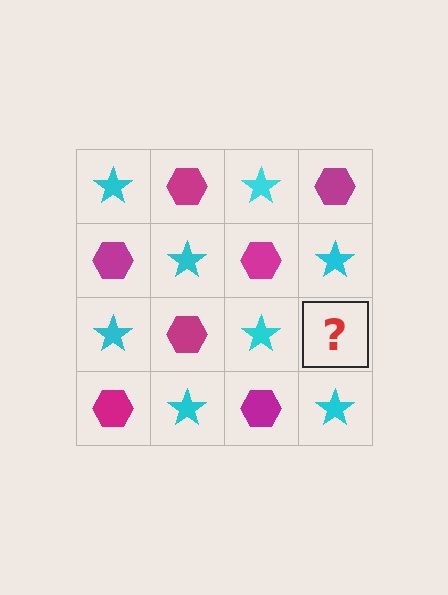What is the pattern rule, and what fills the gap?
The rule is that it alternates cyan star and magenta hexagon in a checkerboard pattern. The gap should be filled with a magenta hexagon.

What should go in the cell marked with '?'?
The missing cell should contain a magenta hexagon.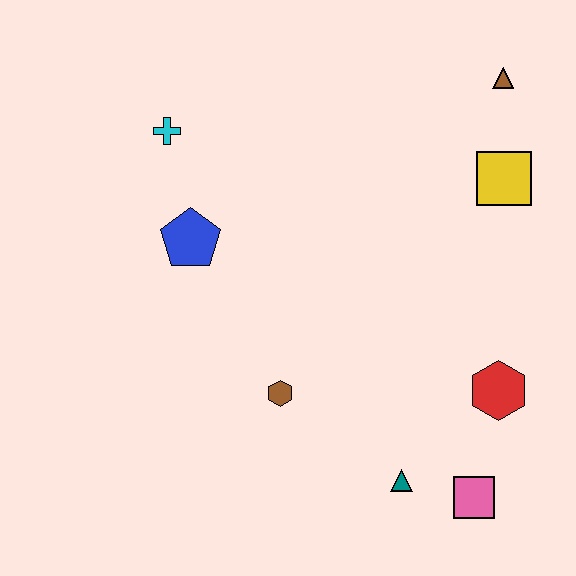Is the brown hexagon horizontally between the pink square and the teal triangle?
No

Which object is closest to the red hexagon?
The pink square is closest to the red hexagon.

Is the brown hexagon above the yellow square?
No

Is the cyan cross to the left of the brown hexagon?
Yes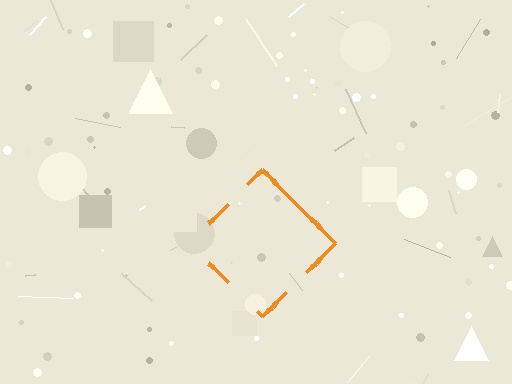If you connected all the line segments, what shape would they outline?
They would outline a diamond.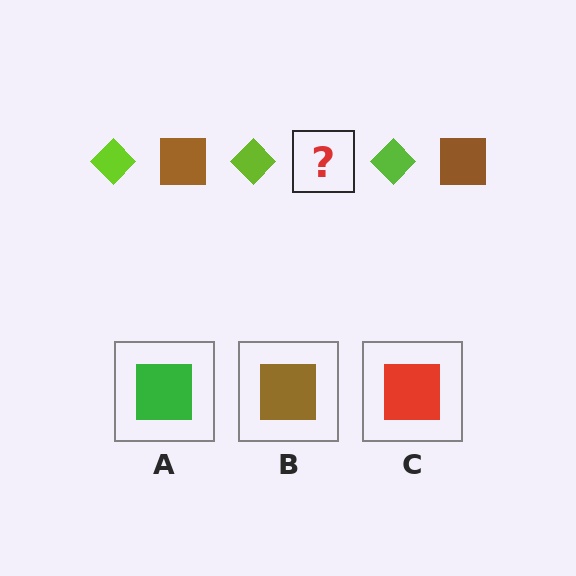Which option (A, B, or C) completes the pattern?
B.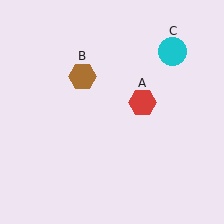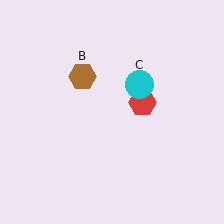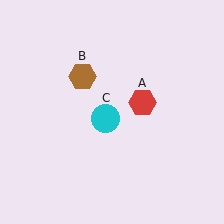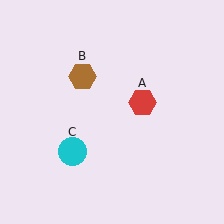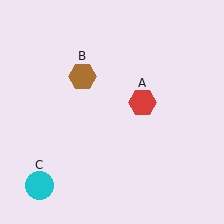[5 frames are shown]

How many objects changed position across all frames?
1 object changed position: cyan circle (object C).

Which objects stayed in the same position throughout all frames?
Red hexagon (object A) and brown hexagon (object B) remained stationary.